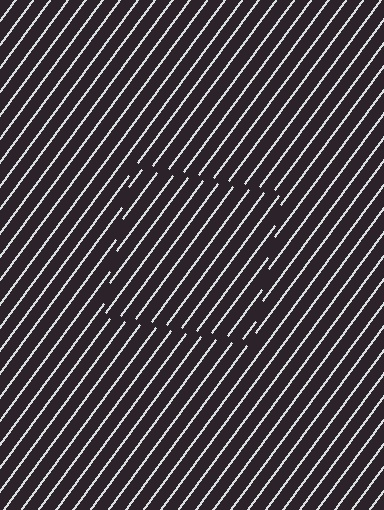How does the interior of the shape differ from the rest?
The interior of the shape contains the same grating, shifted by half a period — the contour is defined by the phase discontinuity where line-ends from the inner and outer gratings abut.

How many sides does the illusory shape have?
4 sides — the line-ends trace a square.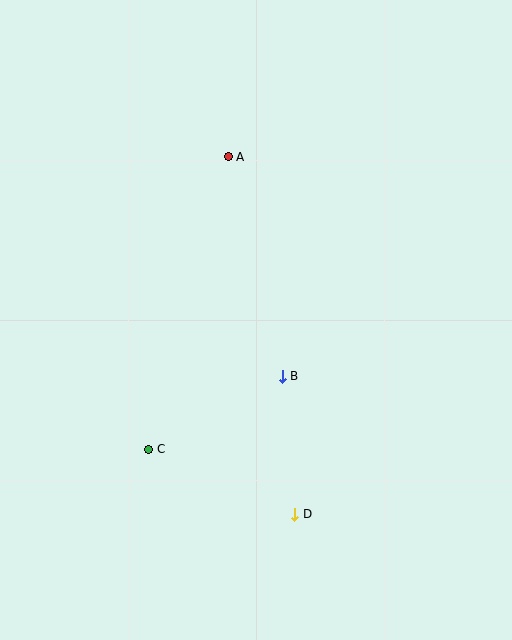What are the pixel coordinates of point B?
Point B is at (282, 376).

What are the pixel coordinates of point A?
Point A is at (228, 157).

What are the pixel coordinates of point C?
Point C is at (149, 449).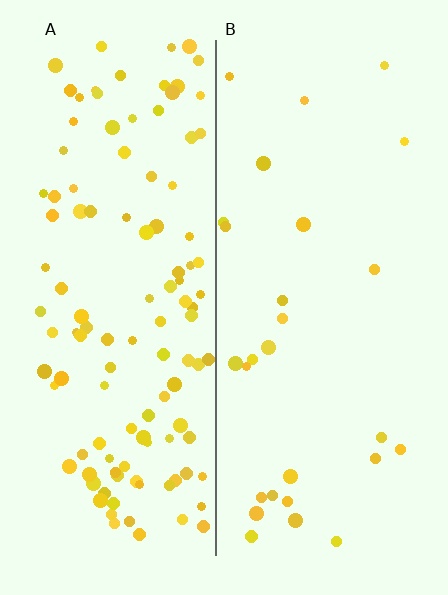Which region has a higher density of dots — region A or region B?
A (the left).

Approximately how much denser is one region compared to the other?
Approximately 4.2× — region A over region B.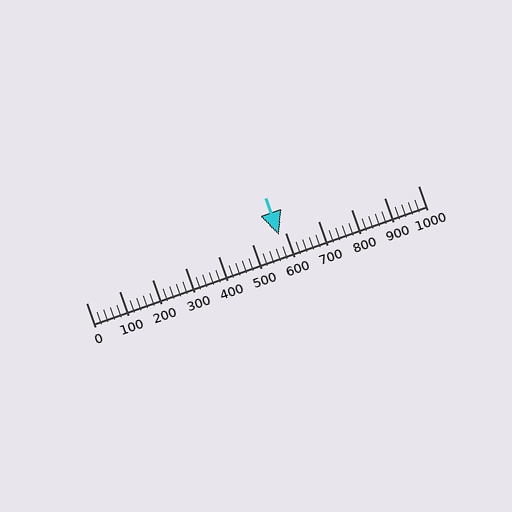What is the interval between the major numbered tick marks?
The major tick marks are spaced 100 units apart.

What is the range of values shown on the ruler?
The ruler shows values from 0 to 1000.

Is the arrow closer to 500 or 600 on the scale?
The arrow is closer to 600.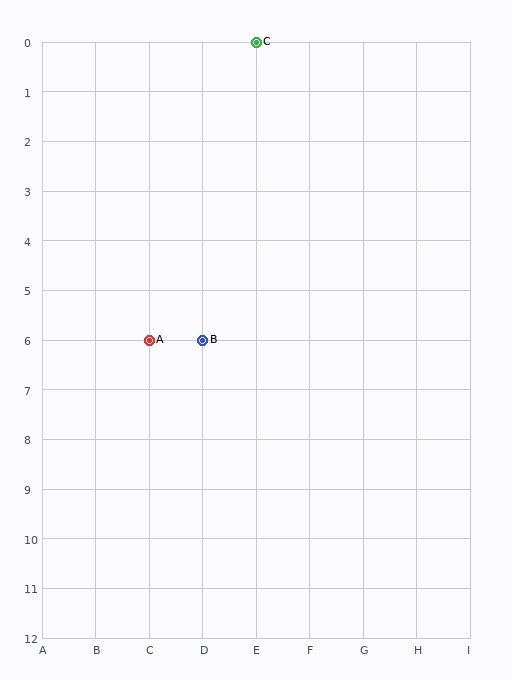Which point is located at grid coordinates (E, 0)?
Point C is at (E, 0).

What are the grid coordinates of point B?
Point B is at grid coordinates (D, 6).